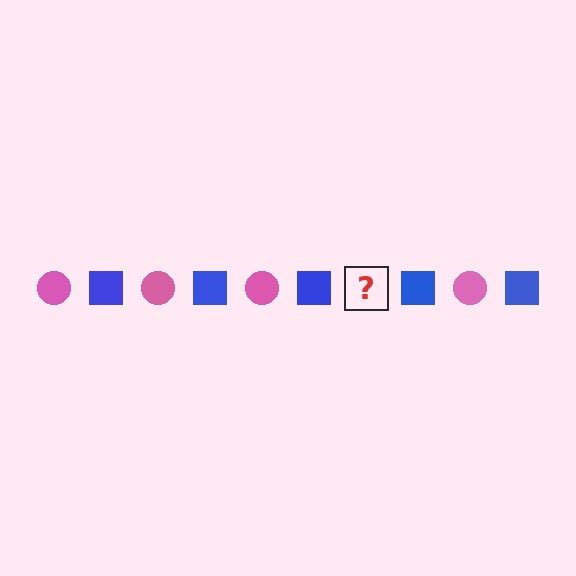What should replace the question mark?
The question mark should be replaced with a pink circle.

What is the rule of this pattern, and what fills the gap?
The rule is that the pattern alternates between pink circle and blue square. The gap should be filled with a pink circle.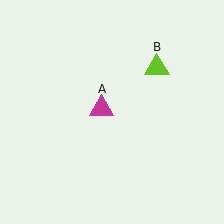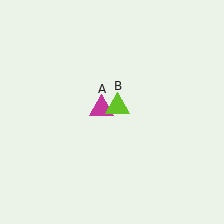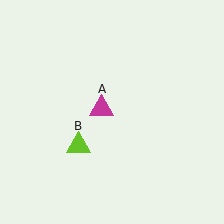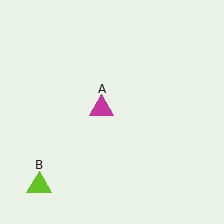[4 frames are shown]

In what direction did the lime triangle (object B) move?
The lime triangle (object B) moved down and to the left.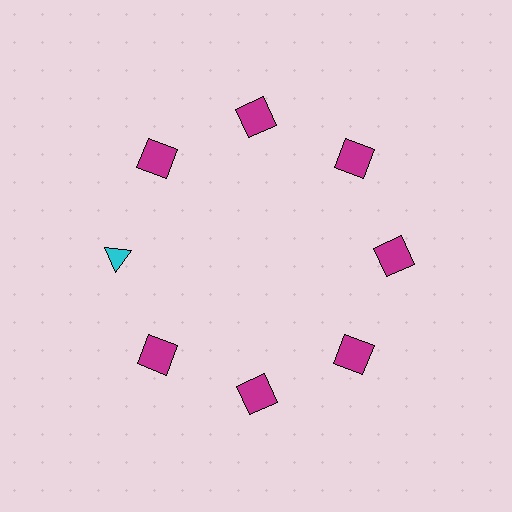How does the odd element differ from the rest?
It differs in both color (cyan instead of magenta) and shape (triangle instead of square).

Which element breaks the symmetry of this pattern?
The cyan triangle at roughly the 9 o'clock position breaks the symmetry. All other shapes are magenta squares.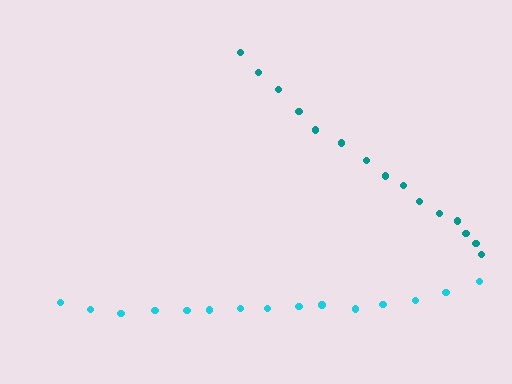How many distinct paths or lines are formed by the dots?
There are 2 distinct paths.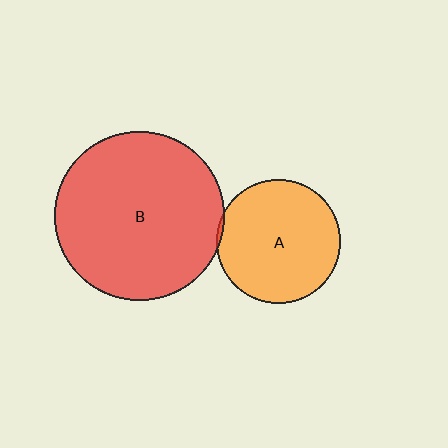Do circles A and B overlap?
Yes.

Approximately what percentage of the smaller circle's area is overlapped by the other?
Approximately 5%.